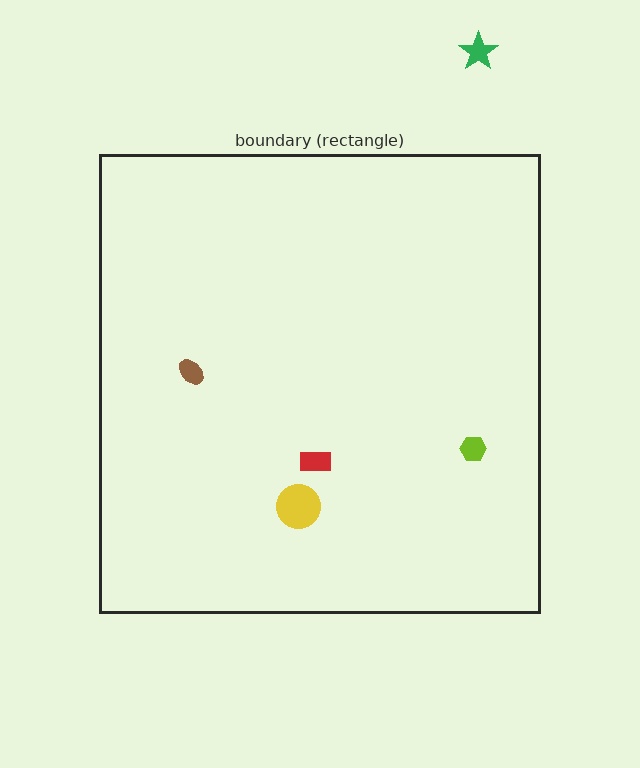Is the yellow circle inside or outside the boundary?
Inside.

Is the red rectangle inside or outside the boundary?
Inside.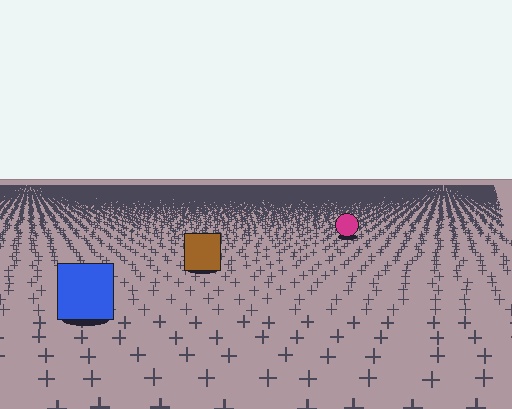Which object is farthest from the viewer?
The magenta circle is farthest from the viewer. It appears smaller and the ground texture around it is denser.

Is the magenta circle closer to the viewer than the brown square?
No. The brown square is closer — you can tell from the texture gradient: the ground texture is coarser near it.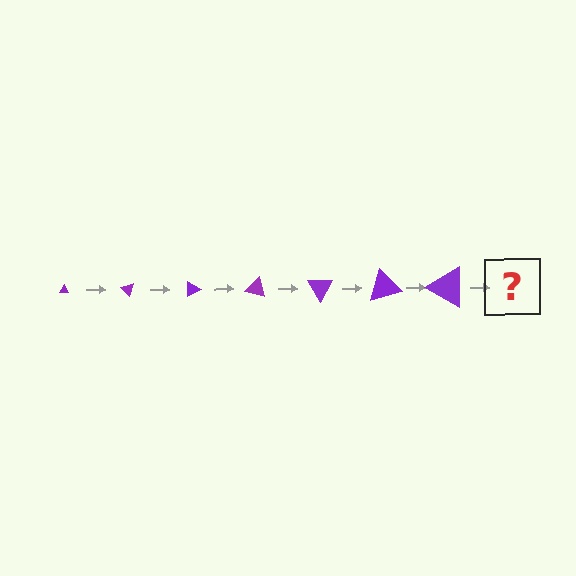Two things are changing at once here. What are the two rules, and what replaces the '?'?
The two rules are that the triangle grows larger each step and it rotates 45 degrees each step. The '?' should be a triangle, larger than the previous one and rotated 315 degrees from the start.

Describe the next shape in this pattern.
It should be a triangle, larger than the previous one and rotated 315 degrees from the start.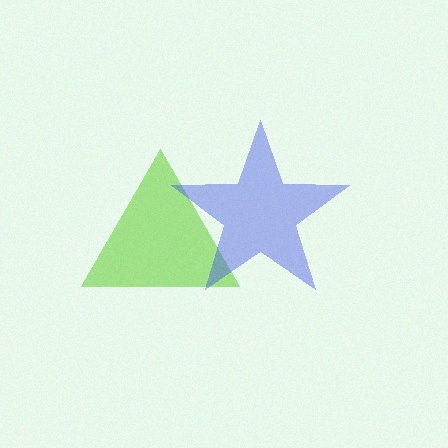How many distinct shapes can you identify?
There are 2 distinct shapes: a lime triangle, a blue star.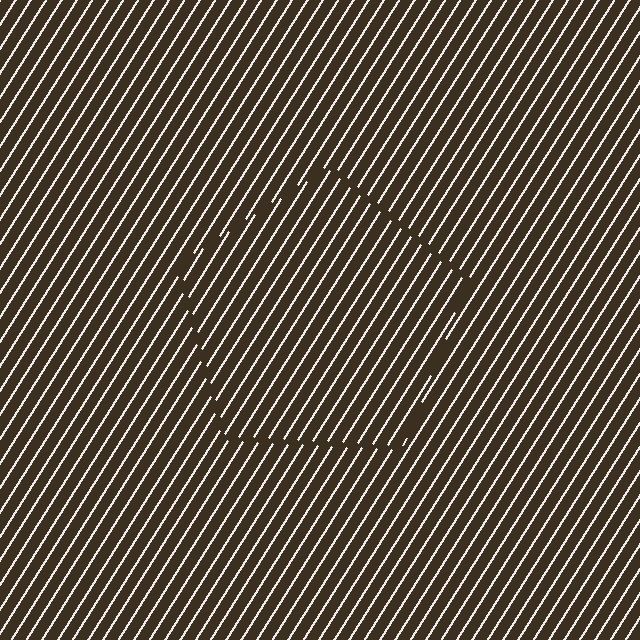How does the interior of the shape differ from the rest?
The interior of the shape contains the same grating, shifted by half a period — the contour is defined by the phase discontinuity where line-ends from the inner and outer gratings abut.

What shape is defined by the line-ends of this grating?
An illusory pentagon. The interior of the shape contains the same grating, shifted by half a period — the contour is defined by the phase discontinuity where line-ends from the inner and outer gratings abut.